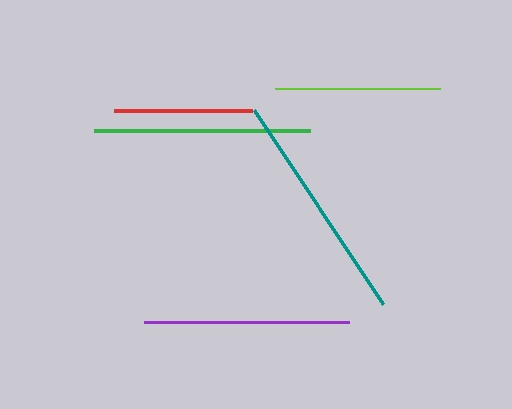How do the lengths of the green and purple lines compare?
The green and purple lines are approximately the same length.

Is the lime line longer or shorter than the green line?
The green line is longer than the lime line.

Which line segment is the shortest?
The red line is the shortest at approximately 138 pixels.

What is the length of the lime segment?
The lime segment is approximately 165 pixels long.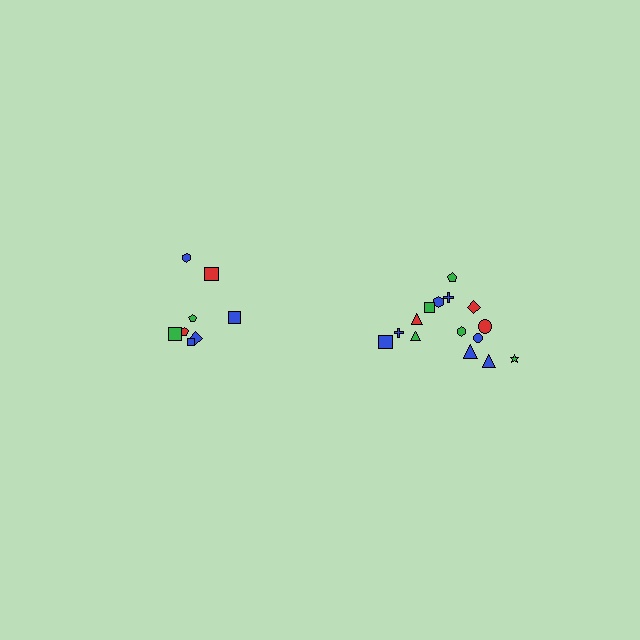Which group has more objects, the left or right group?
The right group.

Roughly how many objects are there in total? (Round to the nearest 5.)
Roughly 25 objects in total.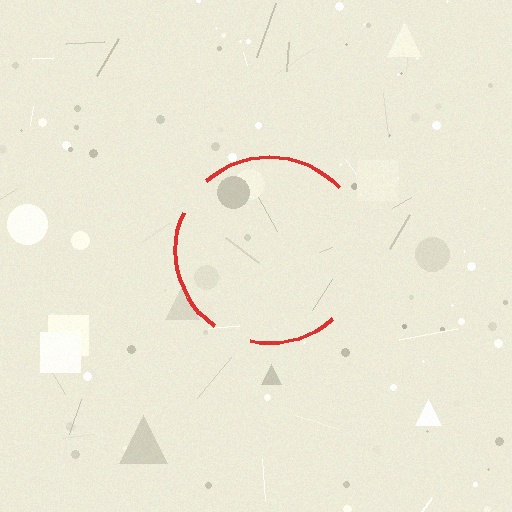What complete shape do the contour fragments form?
The contour fragments form a circle.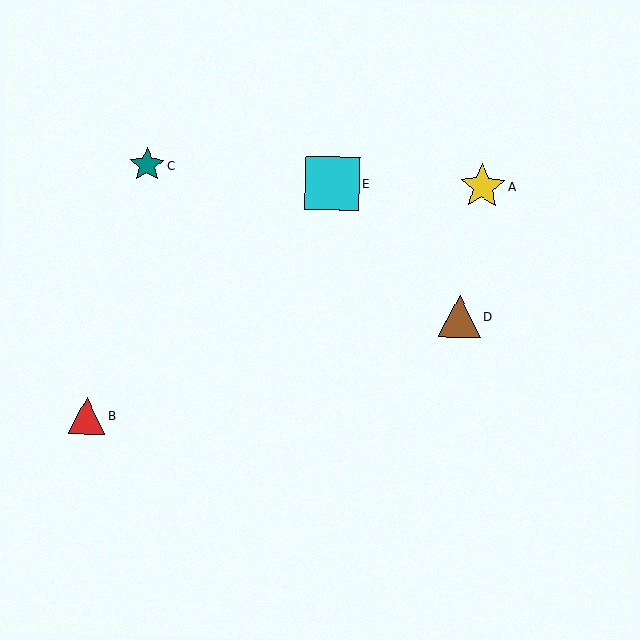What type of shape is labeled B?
Shape B is a red triangle.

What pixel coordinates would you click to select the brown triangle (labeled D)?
Click at (459, 316) to select the brown triangle D.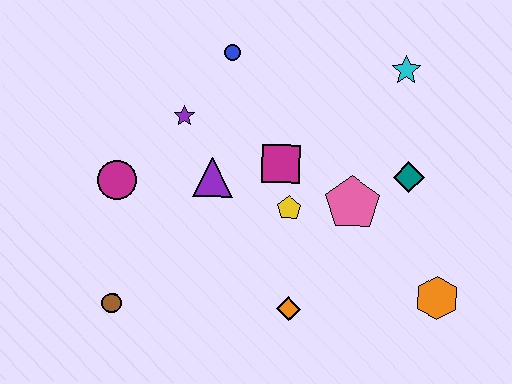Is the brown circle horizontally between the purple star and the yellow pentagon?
No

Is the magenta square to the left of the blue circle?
No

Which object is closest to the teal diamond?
The pink pentagon is closest to the teal diamond.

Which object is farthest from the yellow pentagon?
The brown circle is farthest from the yellow pentagon.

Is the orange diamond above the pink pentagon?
No